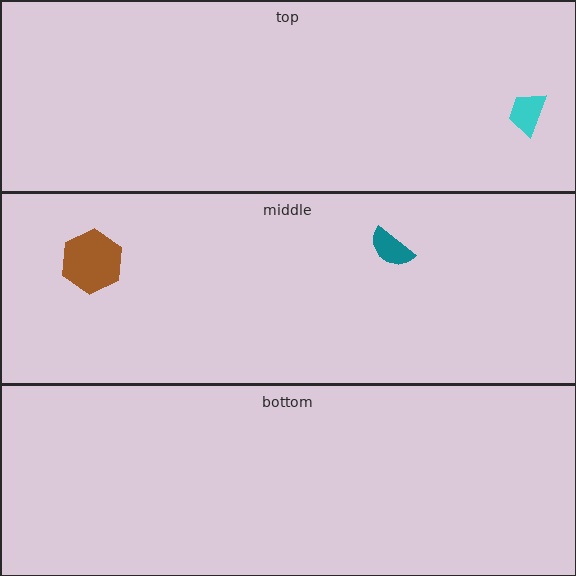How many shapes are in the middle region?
2.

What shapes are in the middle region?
The teal semicircle, the brown hexagon.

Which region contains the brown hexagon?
The middle region.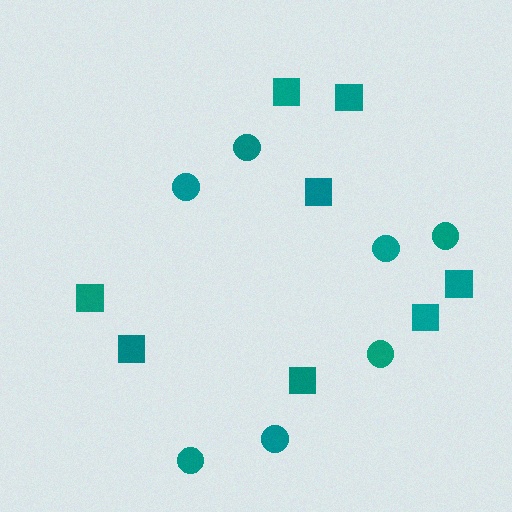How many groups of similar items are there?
There are 2 groups: one group of squares (8) and one group of circles (7).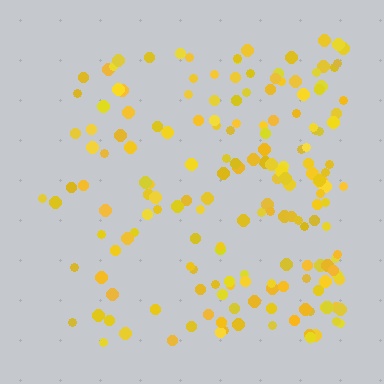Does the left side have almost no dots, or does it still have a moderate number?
Still a moderate number, just noticeably fewer than the right.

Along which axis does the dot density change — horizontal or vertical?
Horizontal.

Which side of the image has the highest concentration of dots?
The right.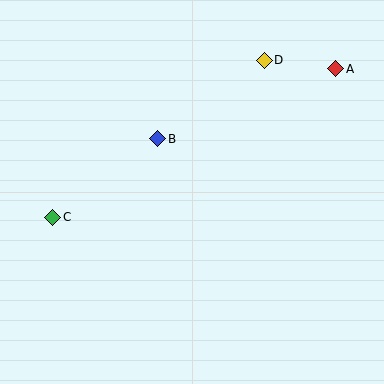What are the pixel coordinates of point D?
Point D is at (264, 60).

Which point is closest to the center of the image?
Point B at (158, 139) is closest to the center.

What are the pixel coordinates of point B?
Point B is at (158, 139).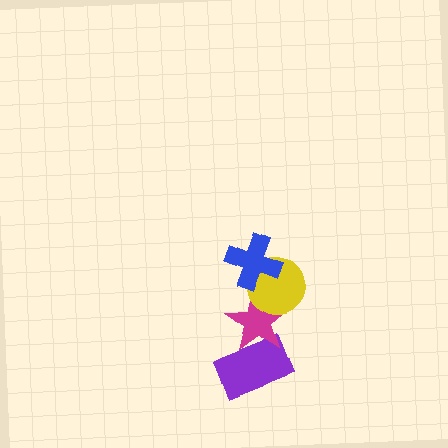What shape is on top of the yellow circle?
The blue cross is on top of the yellow circle.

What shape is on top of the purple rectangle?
The magenta star is on top of the purple rectangle.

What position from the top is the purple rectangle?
The purple rectangle is 4th from the top.